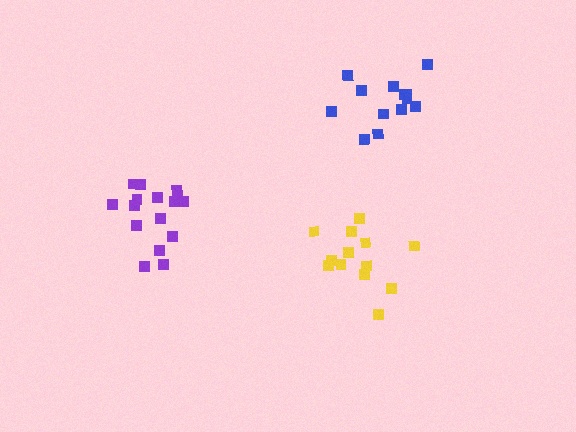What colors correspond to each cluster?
The clusters are colored: yellow, purple, blue.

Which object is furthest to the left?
The purple cluster is leftmost.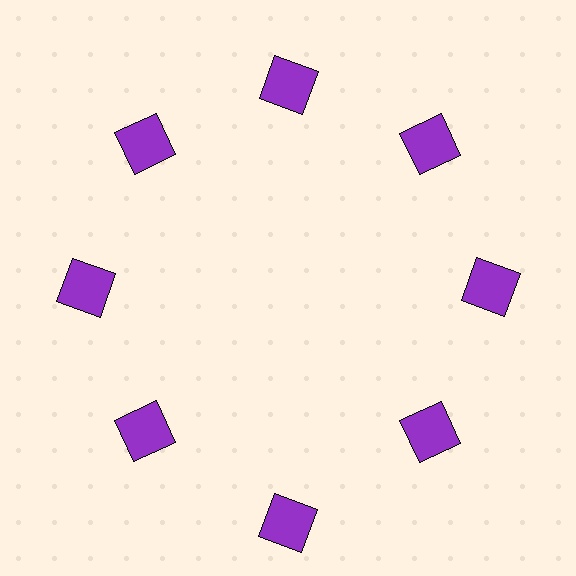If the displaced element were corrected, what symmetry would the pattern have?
It would have 8-fold rotational symmetry — the pattern would map onto itself every 45 degrees.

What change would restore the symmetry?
The symmetry would be restored by moving it inward, back onto the ring so that all 8 squares sit at equal angles and equal distance from the center.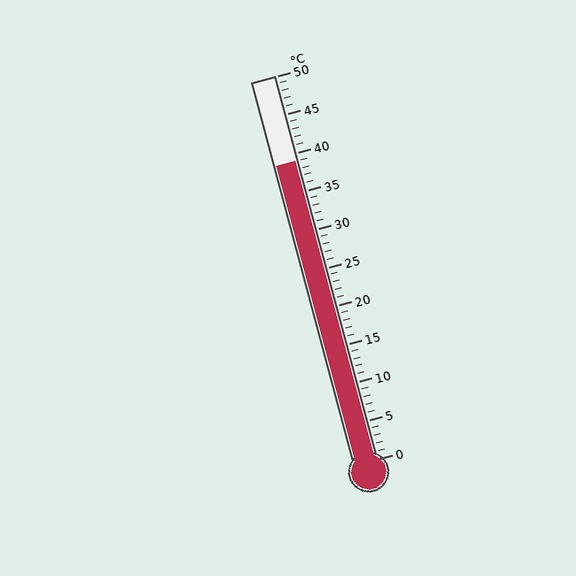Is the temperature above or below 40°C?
The temperature is below 40°C.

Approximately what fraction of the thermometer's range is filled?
The thermometer is filled to approximately 80% of its range.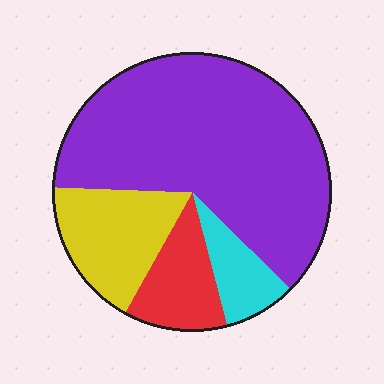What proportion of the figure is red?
Red takes up less than a quarter of the figure.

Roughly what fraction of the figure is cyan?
Cyan takes up about one tenth (1/10) of the figure.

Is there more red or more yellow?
Yellow.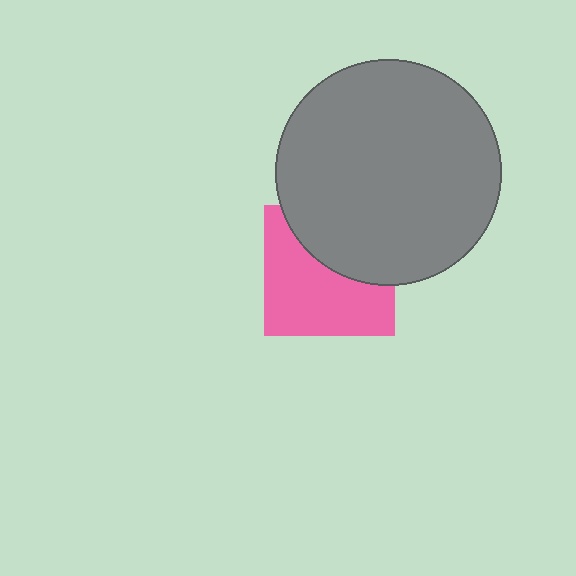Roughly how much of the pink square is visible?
About half of it is visible (roughly 59%).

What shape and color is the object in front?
The object in front is a gray circle.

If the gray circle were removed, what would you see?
You would see the complete pink square.